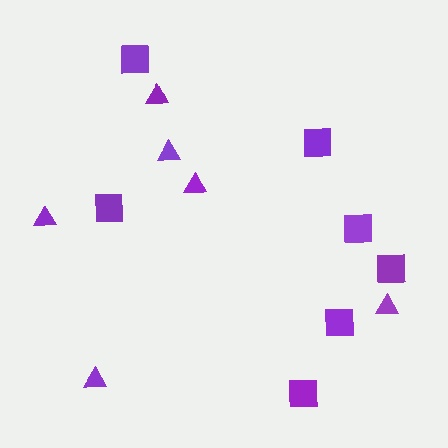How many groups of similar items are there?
There are 2 groups: one group of squares (7) and one group of triangles (6).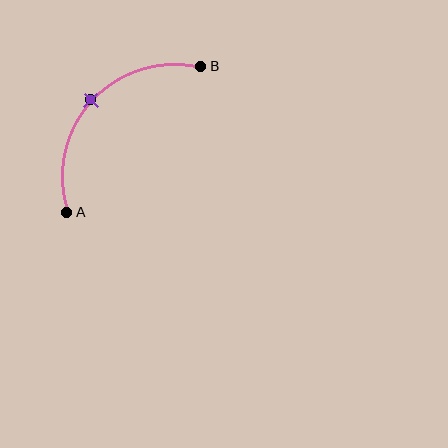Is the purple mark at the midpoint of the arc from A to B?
Yes. The purple mark lies on the arc at equal arc-length from both A and B — it is the arc midpoint.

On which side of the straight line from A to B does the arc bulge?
The arc bulges above and to the left of the straight line connecting A and B.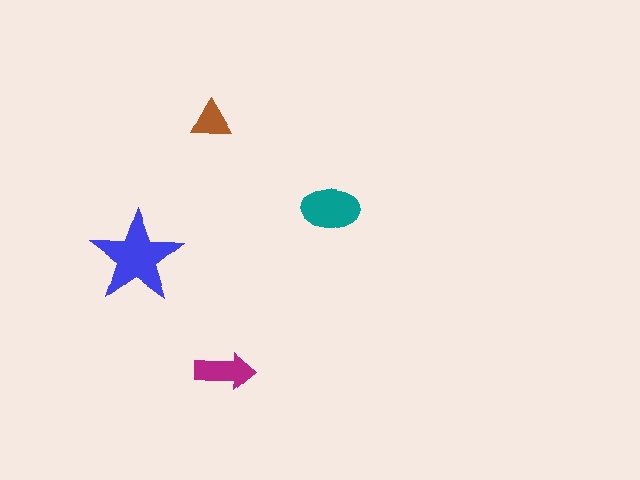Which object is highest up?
The brown triangle is topmost.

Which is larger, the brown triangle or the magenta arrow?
The magenta arrow.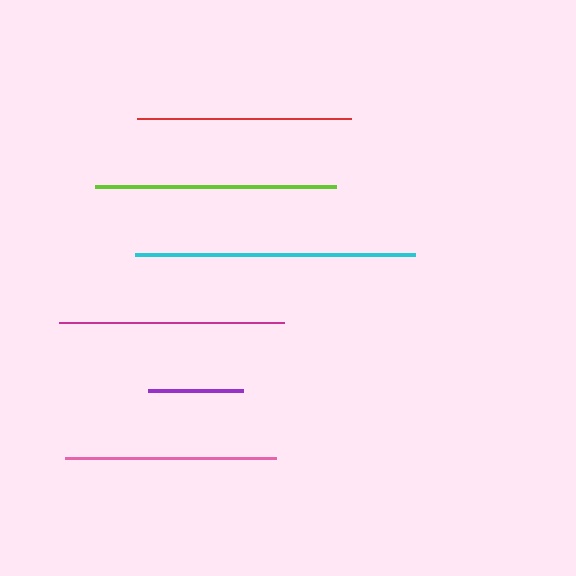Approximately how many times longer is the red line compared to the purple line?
The red line is approximately 2.3 times the length of the purple line.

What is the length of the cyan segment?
The cyan segment is approximately 280 pixels long.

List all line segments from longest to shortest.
From longest to shortest: cyan, lime, magenta, red, pink, purple.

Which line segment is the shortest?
The purple line is the shortest at approximately 95 pixels.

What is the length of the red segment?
The red segment is approximately 215 pixels long.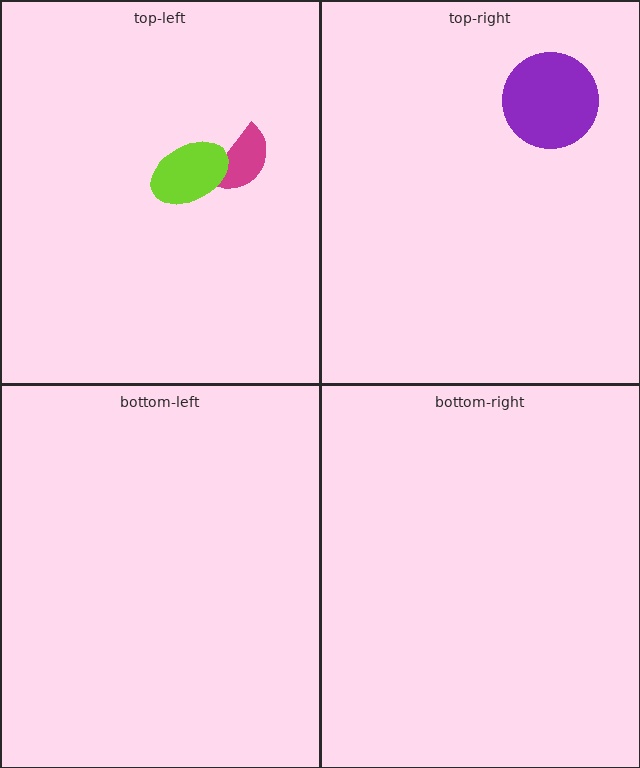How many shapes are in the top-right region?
1.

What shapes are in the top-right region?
The purple circle.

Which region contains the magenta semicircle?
The top-left region.